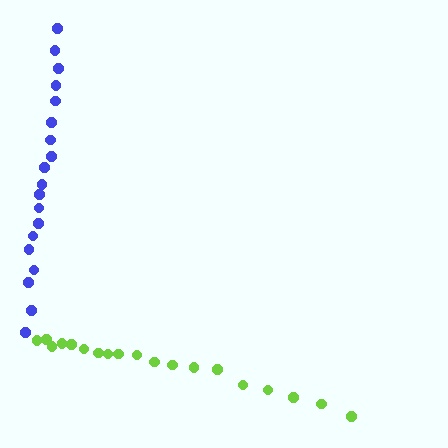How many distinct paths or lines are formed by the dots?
There are 2 distinct paths.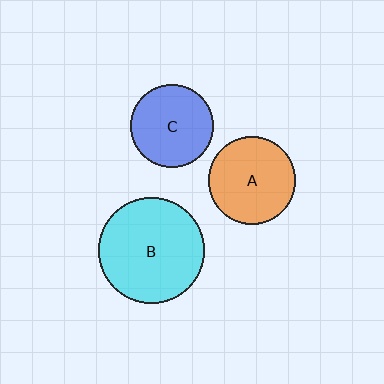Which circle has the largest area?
Circle B (cyan).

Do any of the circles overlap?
No, none of the circles overlap.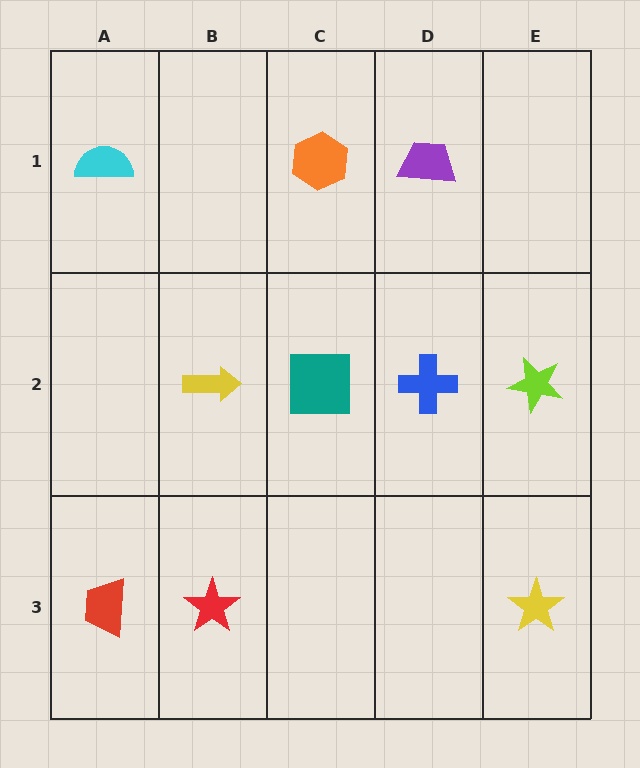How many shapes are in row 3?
3 shapes.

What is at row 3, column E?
A yellow star.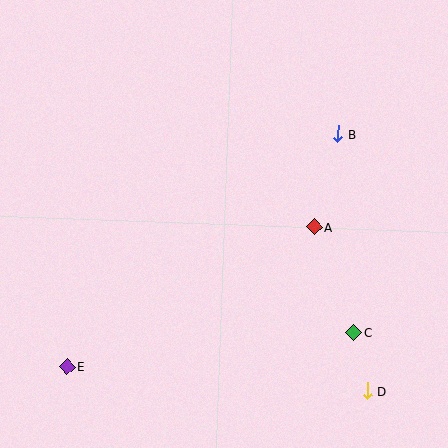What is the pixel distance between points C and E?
The distance between C and E is 289 pixels.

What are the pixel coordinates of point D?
Point D is at (367, 391).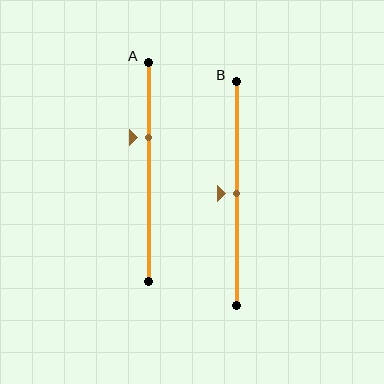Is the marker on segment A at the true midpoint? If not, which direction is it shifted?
No, the marker on segment A is shifted upward by about 16% of the segment length.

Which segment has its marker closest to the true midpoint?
Segment B has its marker closest to the true midpoint.